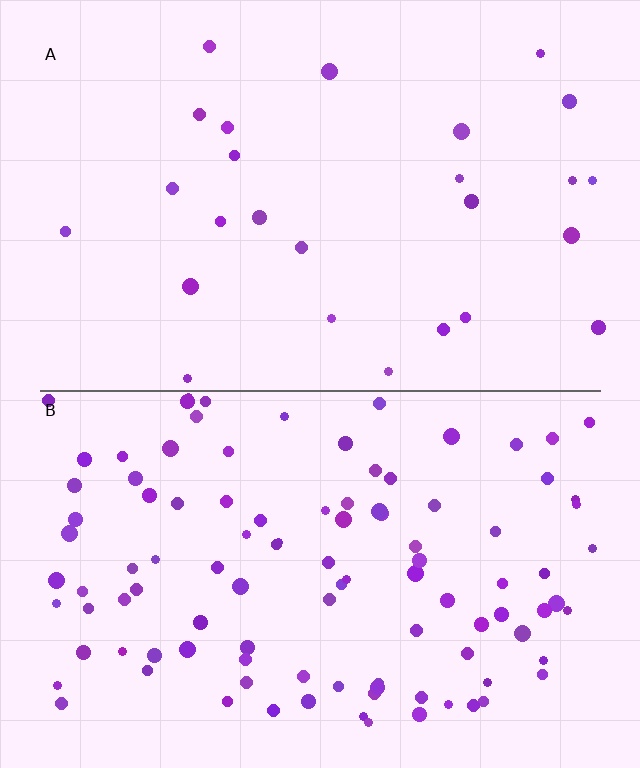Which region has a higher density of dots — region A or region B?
B (the bottom).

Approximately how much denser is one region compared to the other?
Approximately 4.0× — region B over region A.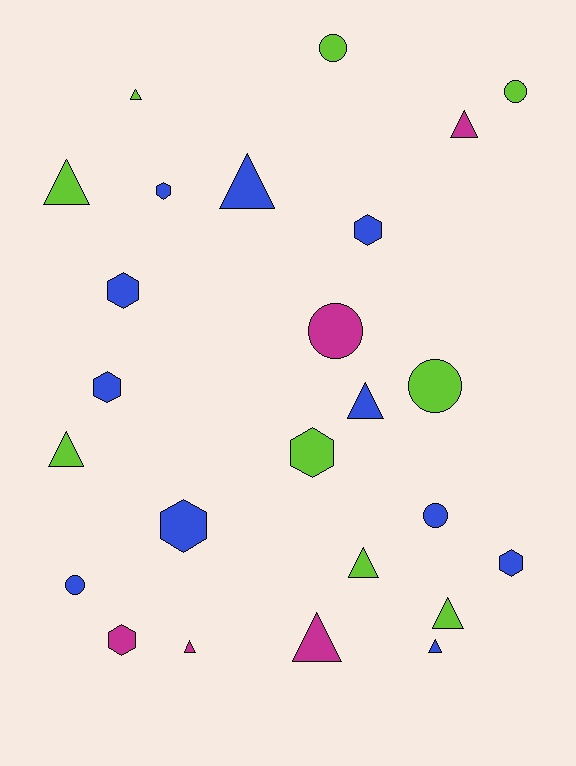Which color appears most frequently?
Blue, with 11 objects.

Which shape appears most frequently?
Triangle, with 11 objects.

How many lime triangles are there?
There are 5 lime triangles.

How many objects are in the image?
There are 25 objects.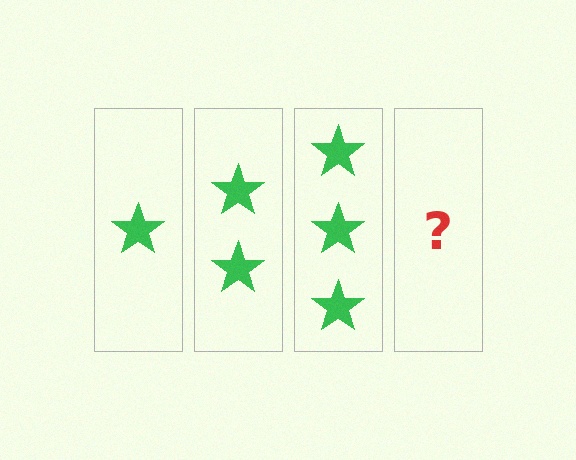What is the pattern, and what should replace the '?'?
The pattern is that each step adds one more star. The '?' should be 4 stars.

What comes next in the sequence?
The next element should be 4 stars.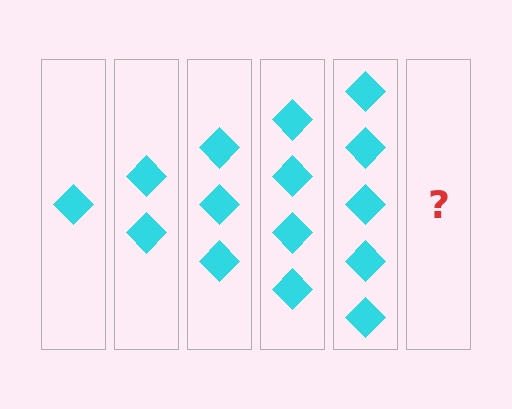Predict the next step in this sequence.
The next step is 6 diamonds.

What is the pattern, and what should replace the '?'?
The pattern is that each step adds one more diamond. The '?' should be 6 diamonds.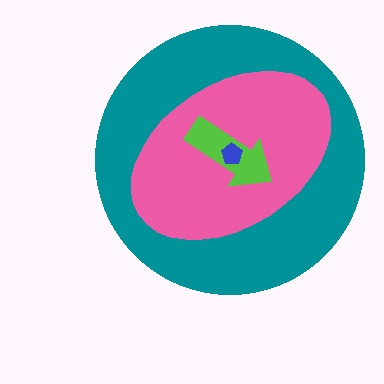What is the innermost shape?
The blue pentagon.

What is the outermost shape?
The teal circle.